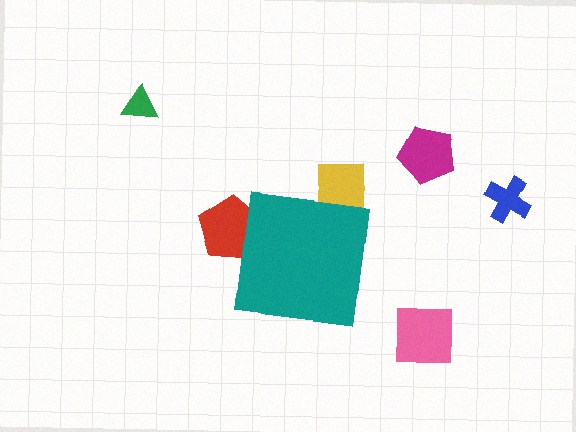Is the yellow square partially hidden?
Yes, the yellow square is partially hidden behind the teal square.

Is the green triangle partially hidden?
No, the green triangle is fully visible.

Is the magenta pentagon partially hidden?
No, the magenta pentagon is fully visible.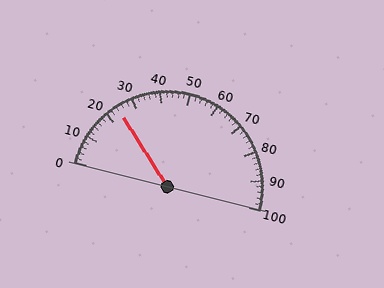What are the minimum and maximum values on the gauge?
The gauge ranges from 0 to 100.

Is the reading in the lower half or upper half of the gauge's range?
The reading is in the lower half of the range (0 to 100).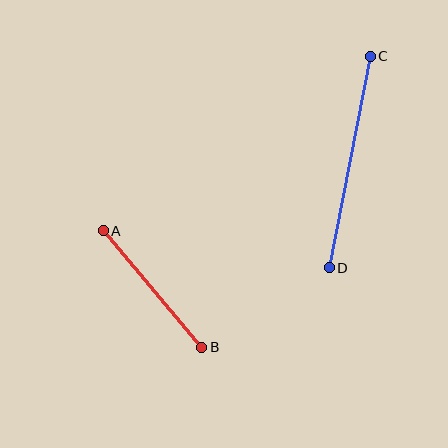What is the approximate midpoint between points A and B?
The midpoint is at approximately (152, 289) pixels.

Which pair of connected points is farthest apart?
Points C and D are farthest apart.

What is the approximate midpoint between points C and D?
The midpoint is at approximately (350, 162) pixels.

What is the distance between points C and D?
The distance is approximately 215 pixels.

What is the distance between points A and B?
The distance is approximately 153 pixels.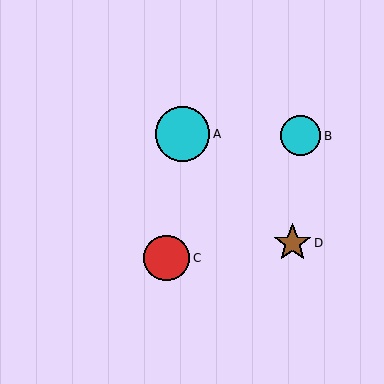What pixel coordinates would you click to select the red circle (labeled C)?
Click at (167, 258) to select the red circle C.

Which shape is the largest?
The cyan circle (labeled A) is the largest.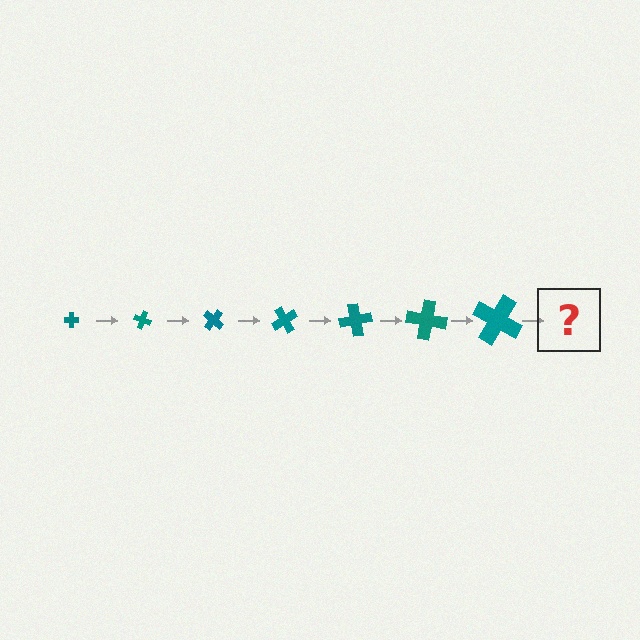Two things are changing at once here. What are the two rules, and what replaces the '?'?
The two rules are that the cross grows larger each step and it rotates 20 degrees each step. The '?' should be a cross, larger than the previous one and rotated 140 degrees from the start.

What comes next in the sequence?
The next element should be a cross, larger than the previous one and rotated 140 degrees from the start.